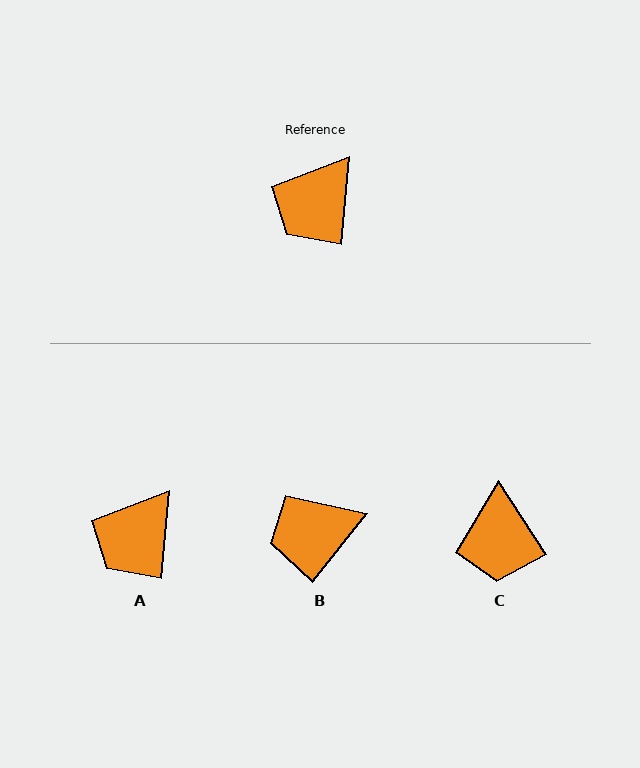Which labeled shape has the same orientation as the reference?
A.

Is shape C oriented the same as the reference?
No, it is off by about 38 degrees.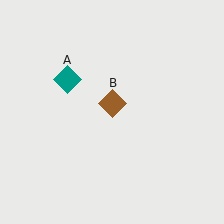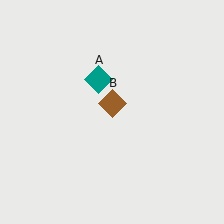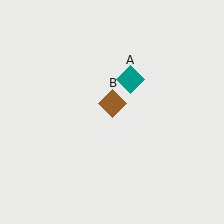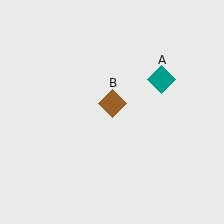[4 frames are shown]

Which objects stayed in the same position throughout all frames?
Brown diamond (object B) remained stationary.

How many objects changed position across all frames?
1 object changed position: teal diamond (object A).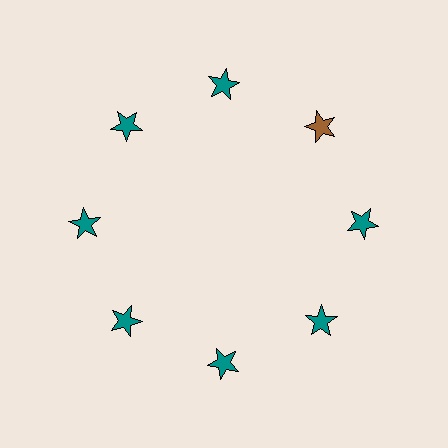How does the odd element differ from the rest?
It has a different color: brown instead of teal.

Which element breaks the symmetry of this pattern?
The brown star at roughly the 2 o'clock position breaks the symmetry. All other shapes are teal stars.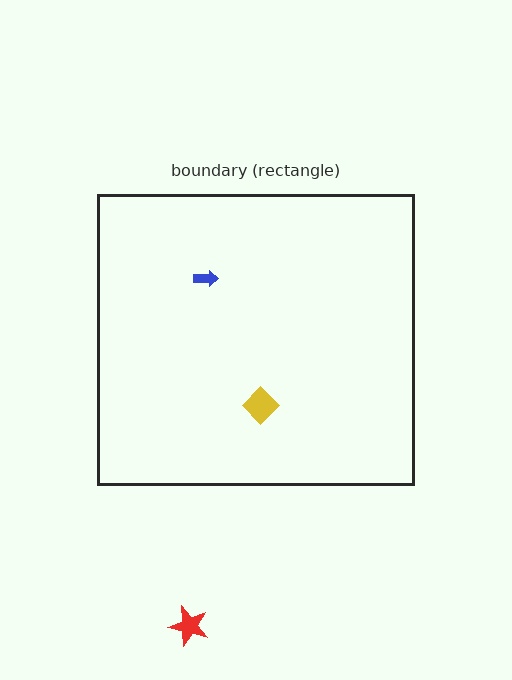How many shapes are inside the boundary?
2 inside, 1 outside.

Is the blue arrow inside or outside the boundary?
Inside.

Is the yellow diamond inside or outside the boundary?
Inside.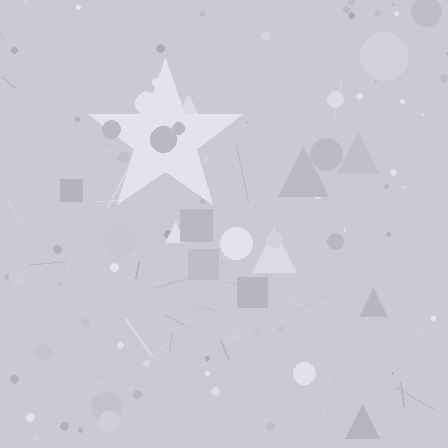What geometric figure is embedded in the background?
A star is embedded in the background.